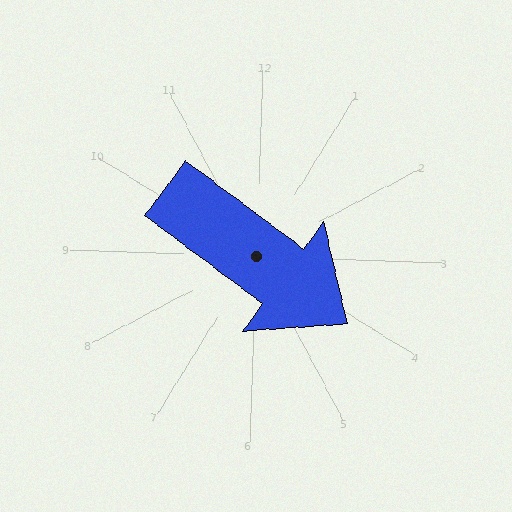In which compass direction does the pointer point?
Southeast.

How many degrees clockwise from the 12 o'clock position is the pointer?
Approximately 125 degrees.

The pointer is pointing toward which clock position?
Roughly 4 o'clock.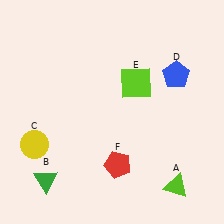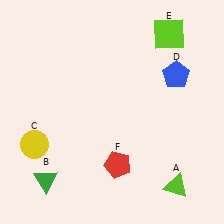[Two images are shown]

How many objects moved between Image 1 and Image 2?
1 object moved between the two images.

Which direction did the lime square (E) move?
The lime square (E) moved up.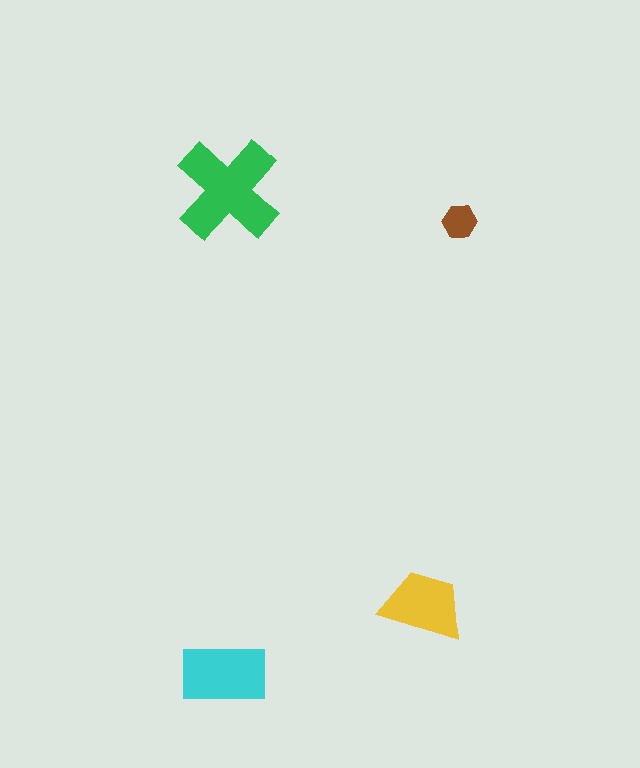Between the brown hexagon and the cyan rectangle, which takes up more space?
The cyan rectangle.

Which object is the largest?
The green cross.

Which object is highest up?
The green cross is topmost.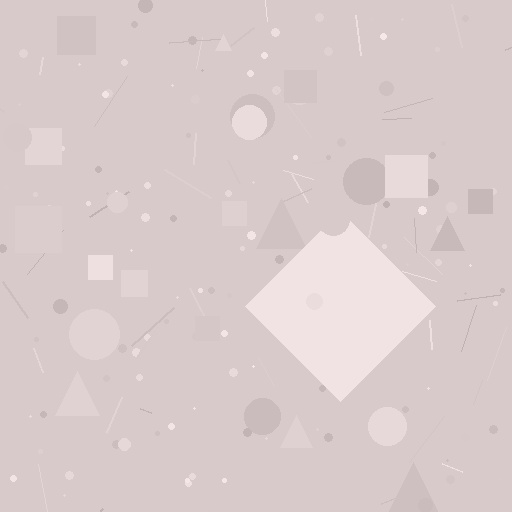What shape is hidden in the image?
A diamond is hidden in the image.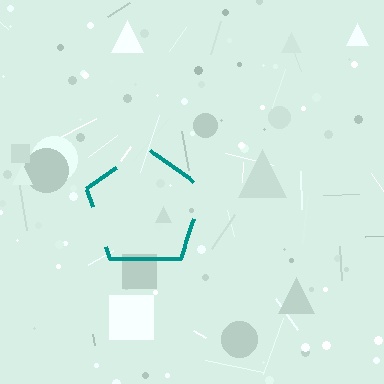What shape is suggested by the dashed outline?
The dashed outline suggests a pentagon.